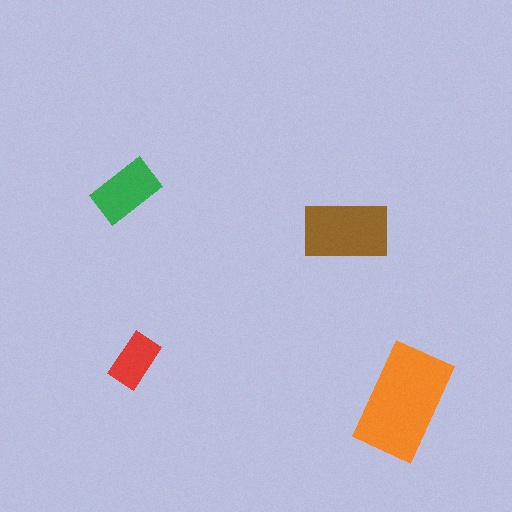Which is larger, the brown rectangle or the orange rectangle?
The orange one.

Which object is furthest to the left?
The green rectangle is leftmost.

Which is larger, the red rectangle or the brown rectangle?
The brown one.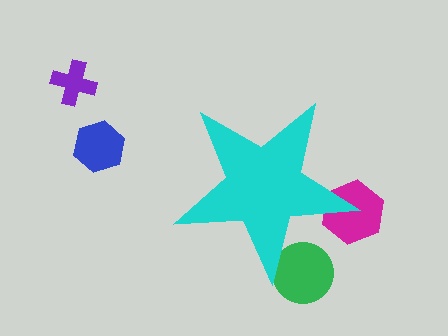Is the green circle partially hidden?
Yes, the green circle is partially hidden behind the cyan star.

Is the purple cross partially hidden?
No, the purple cross is fully visible.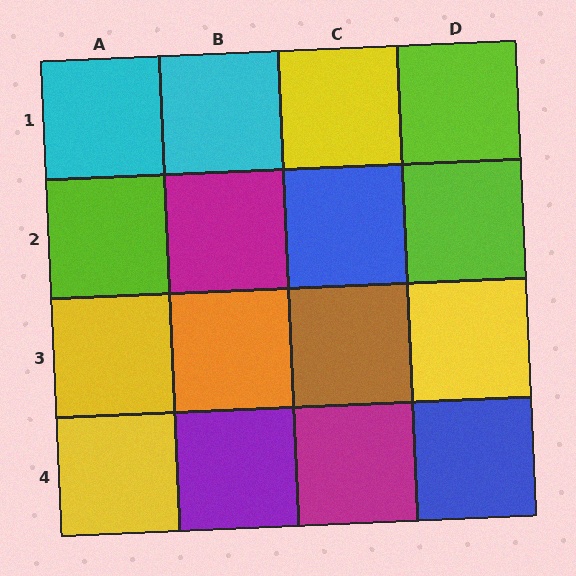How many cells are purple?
1 cell is purple.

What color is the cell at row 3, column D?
Yellow.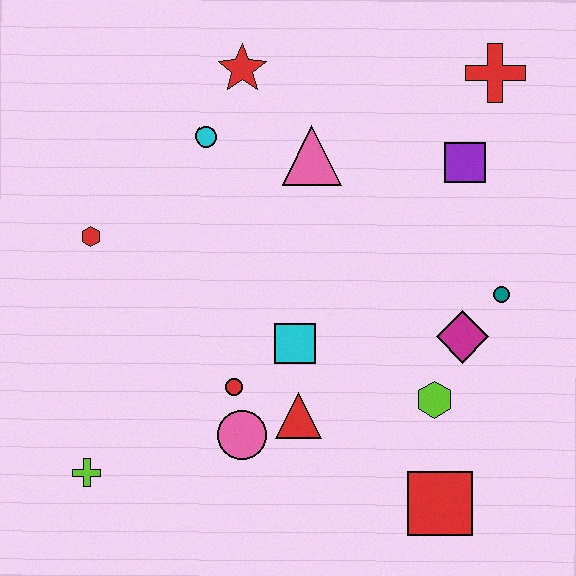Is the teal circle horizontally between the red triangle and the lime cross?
No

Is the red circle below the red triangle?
No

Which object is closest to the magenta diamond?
The teal circle is closest to the magenta diamond.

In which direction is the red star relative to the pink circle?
The red star is above the pink circle.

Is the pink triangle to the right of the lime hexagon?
No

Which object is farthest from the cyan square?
The red cross is farthest from the cyan square.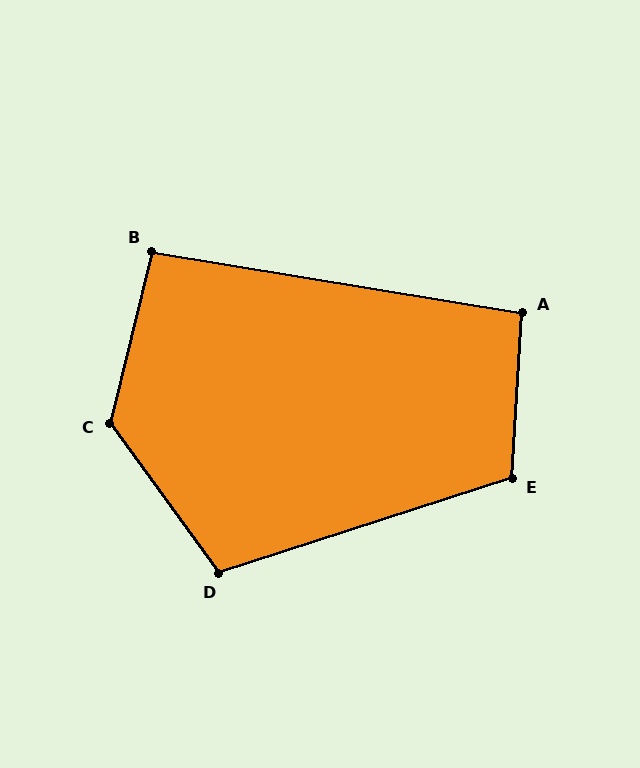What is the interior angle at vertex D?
Approximately 108 degrees (obtuse).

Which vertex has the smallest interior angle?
B, at approximately 94 degrees.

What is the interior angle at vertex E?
Approximately 111 degrees (obtuse).